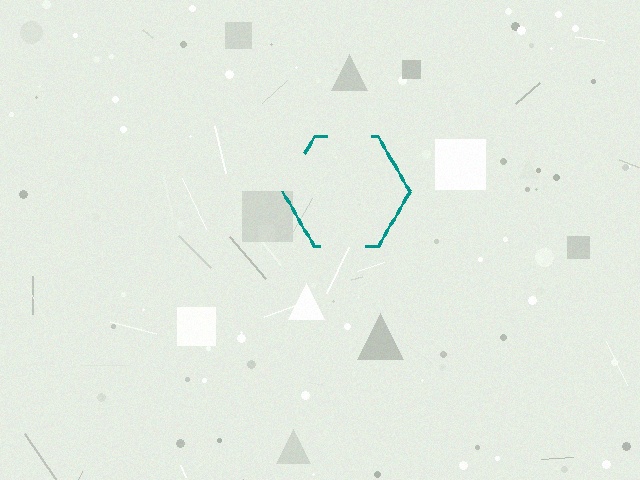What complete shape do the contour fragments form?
The contour fragments form a hexagon.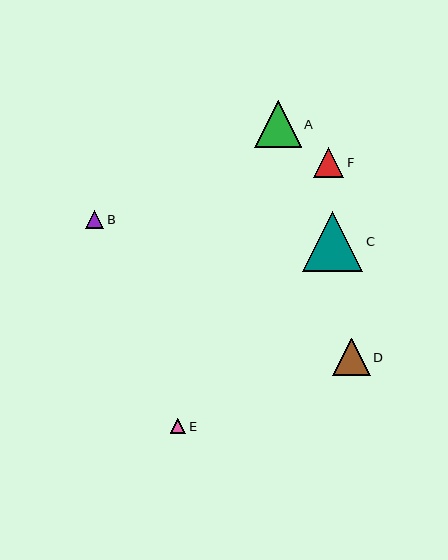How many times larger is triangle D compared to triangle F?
Triangle D is approximately 1.3 times the size of triangle F.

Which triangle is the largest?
Triangle C is the largest with a size of approximately 60 pixels.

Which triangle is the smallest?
Triangle E is the smallest with a size of approximately 16 pixels.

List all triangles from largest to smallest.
From largest to smallest: C, A, D, F, B, E.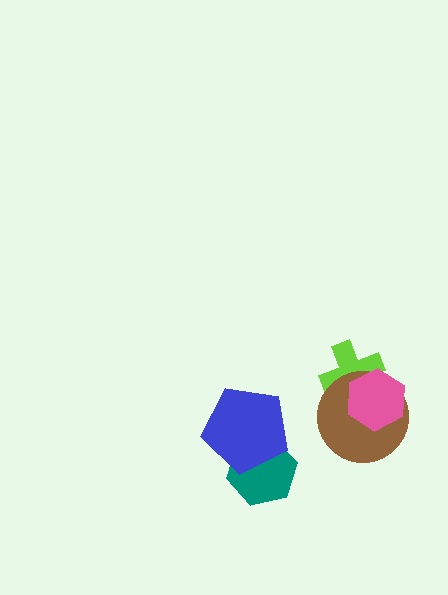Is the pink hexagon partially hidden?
No, no other shape covers it.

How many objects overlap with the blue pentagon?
1 object overlaps with the blue pentagon.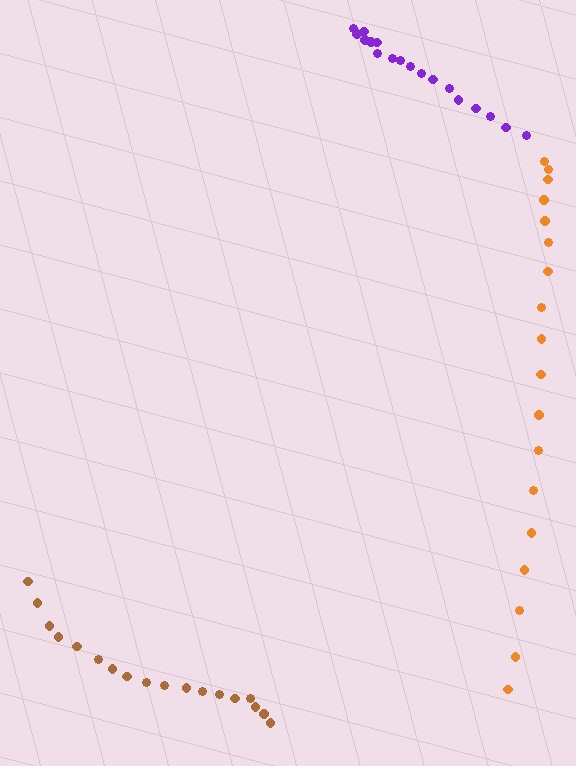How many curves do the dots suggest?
There are 3 distinct paths.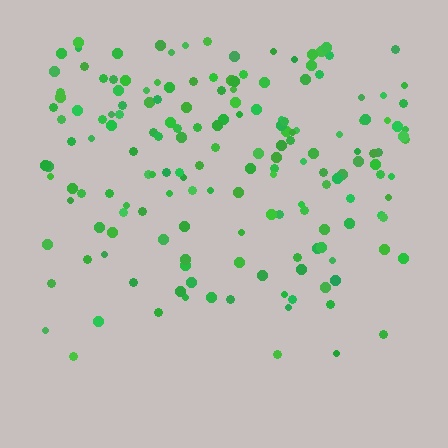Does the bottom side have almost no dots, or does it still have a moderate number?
Still a moderate number, just noticeably fewer than the top.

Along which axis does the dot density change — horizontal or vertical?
Vertical.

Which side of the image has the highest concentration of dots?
The top.